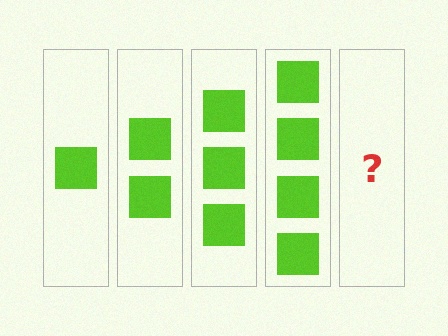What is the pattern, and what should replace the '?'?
The pattern is that each step adds one more square. The '?' should be 5 squares.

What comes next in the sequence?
The next element should be 5 squares.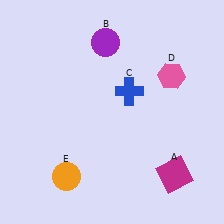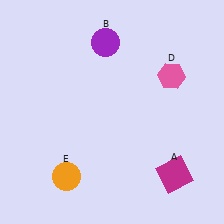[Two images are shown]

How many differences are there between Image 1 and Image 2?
There is 1 difference between the two images.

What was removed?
The blue cross (C) was removed in Image 2.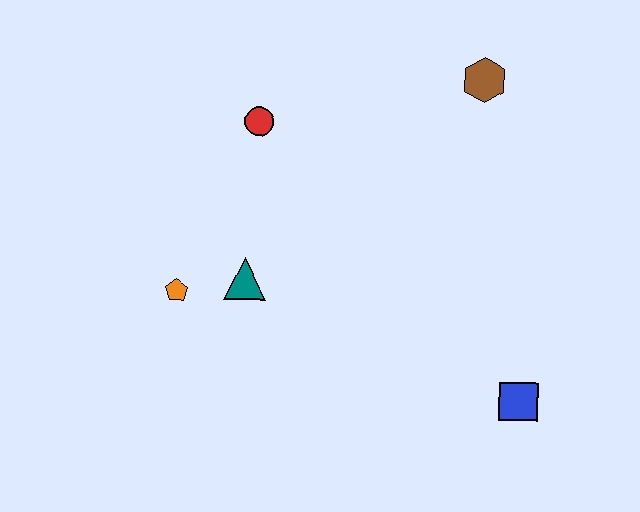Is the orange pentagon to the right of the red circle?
No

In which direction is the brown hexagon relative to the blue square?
The brown hexagon is above the blue square.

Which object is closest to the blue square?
The teal triangle is closest to the blue square.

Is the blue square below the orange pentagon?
Yes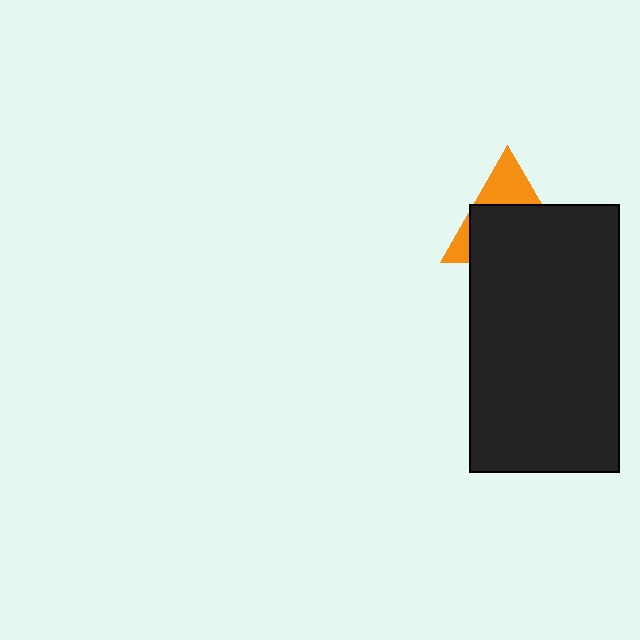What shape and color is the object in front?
The object in front is a black rectangle.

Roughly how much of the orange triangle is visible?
A small part of it is visible (roughly 34%).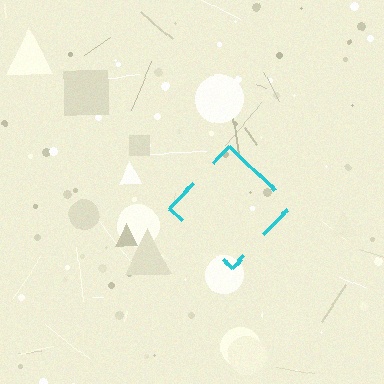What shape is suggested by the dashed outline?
The dashed outline suggests a diamond.